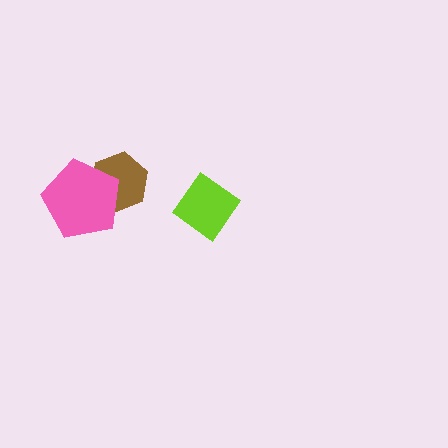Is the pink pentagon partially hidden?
No, no other shape covers it.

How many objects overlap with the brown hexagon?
1 object overlaps with the brown hexagon.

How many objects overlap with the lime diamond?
0 objects overlap with the lime diamond.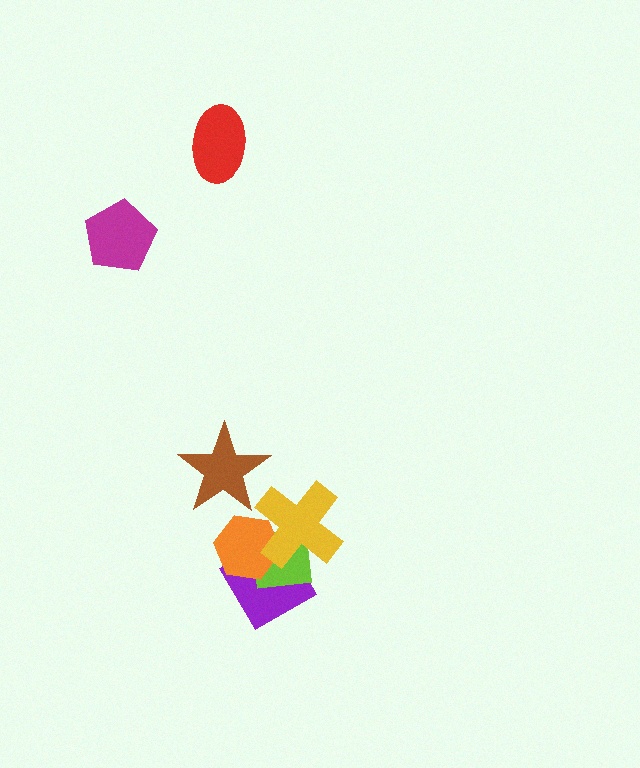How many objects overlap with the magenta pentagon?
0 objects overlap with the magenta pentagon.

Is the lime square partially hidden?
Yes, it is partially covered by another shape.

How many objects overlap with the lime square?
3 objects overlap with the lime square.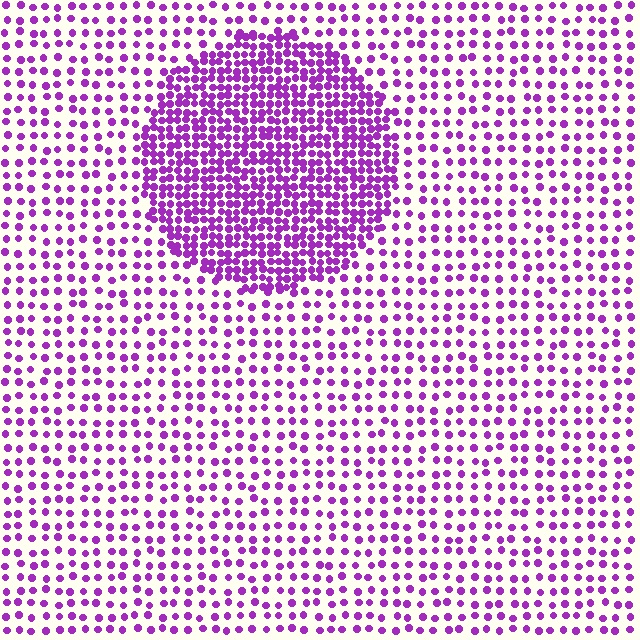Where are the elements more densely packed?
The elements are more densely packed inside the circle boundary.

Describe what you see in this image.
The image contains small purple elements arranged at two different densities. A circle-shaped region is visible where the elements are more densely packed than the surrounding area.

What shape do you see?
I see a circle.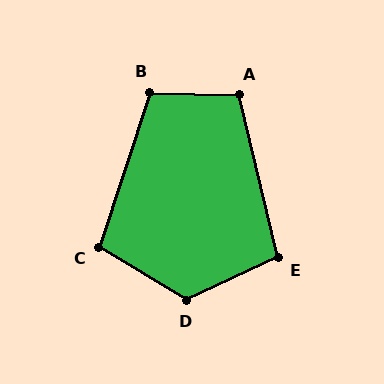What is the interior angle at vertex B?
Approximately 107 degrees (obtuse).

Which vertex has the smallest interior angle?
E, at approximately 101 degrees.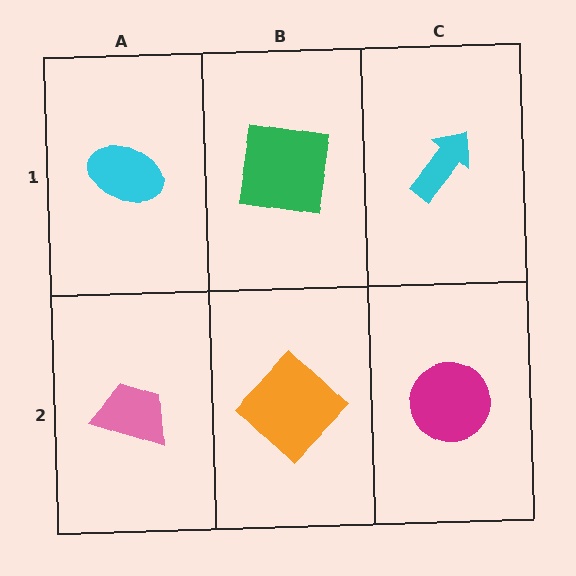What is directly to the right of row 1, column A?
A green square.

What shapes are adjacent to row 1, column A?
A pink trapezoid (row 2, column A), a green square (row 1, column B).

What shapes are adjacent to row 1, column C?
A magenta circle (row 2, column C), a green square (row 1, column B).